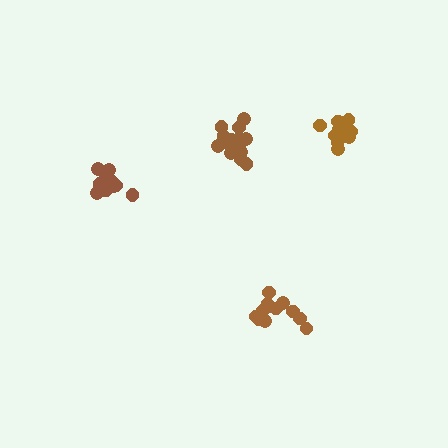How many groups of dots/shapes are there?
There are 4 groups.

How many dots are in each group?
Group 1: 12 dots, Group 2: 17 dots, Group 3: 18 dots, Group 4: 14 dots (61 total).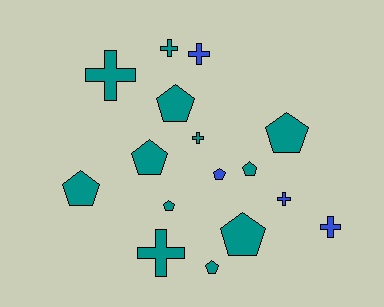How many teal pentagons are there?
There are 8 teal pentagons.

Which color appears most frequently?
Teal, with 12 objects.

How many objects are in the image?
There are 16 objects.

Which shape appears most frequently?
Pentagon, with 9 objects.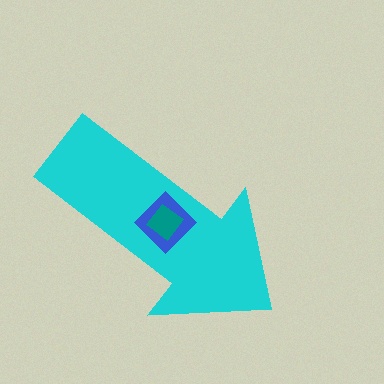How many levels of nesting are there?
3.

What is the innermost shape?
The teal diamond.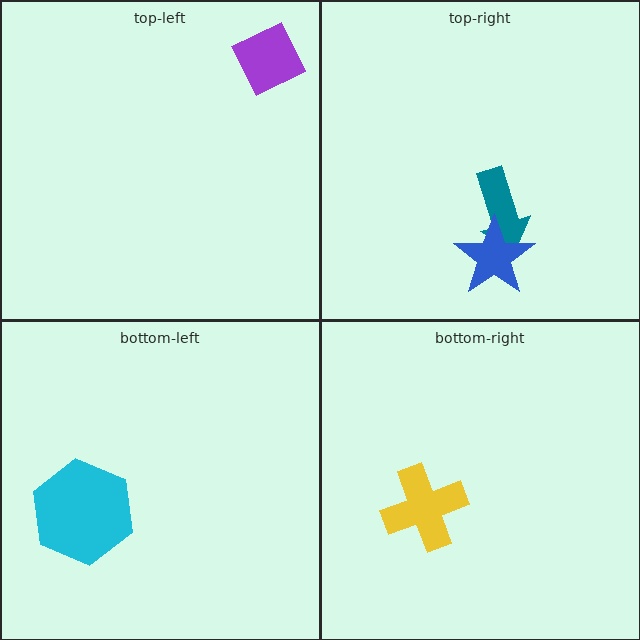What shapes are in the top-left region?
The purple diamond.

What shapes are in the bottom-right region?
The yellow cross.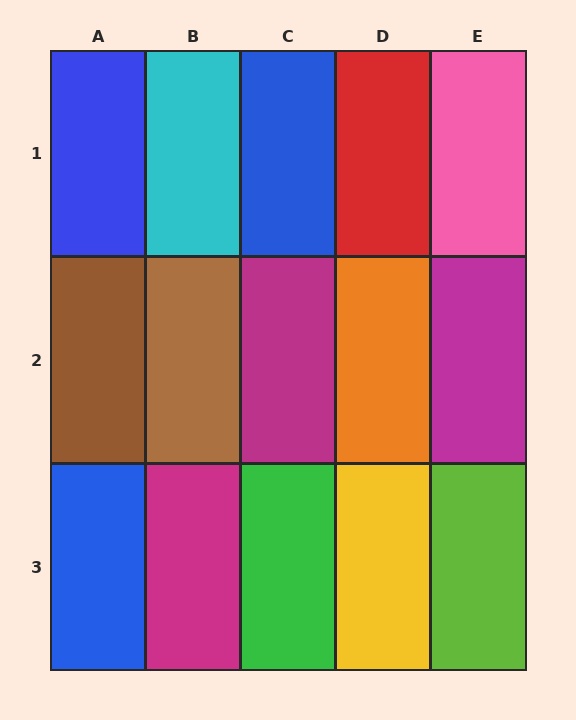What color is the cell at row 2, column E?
Magenta.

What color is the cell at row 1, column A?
Blue.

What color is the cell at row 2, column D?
Orange.